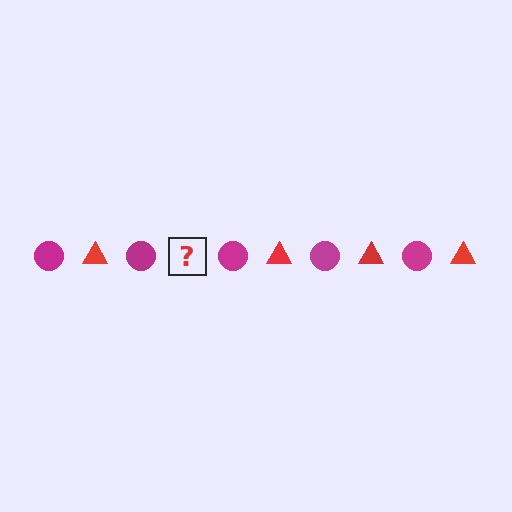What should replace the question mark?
The question mark should be replaced with a red triangle.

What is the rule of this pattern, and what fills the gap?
The rule is that the pattern alternates between magenta circle and red triangle. The gap should be filled with a red triangle.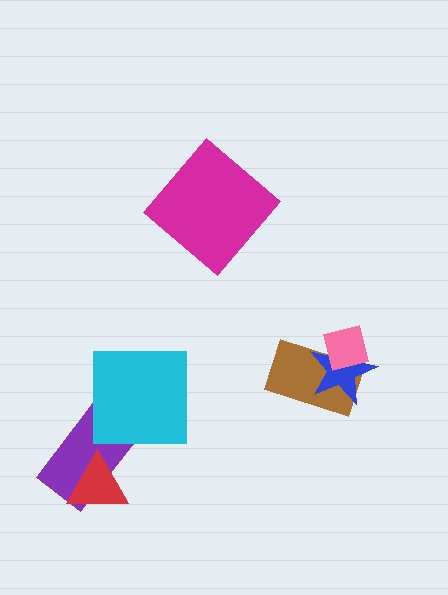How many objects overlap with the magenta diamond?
0 objects overlap with the magenta diamond.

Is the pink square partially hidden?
No, no other shape covers it.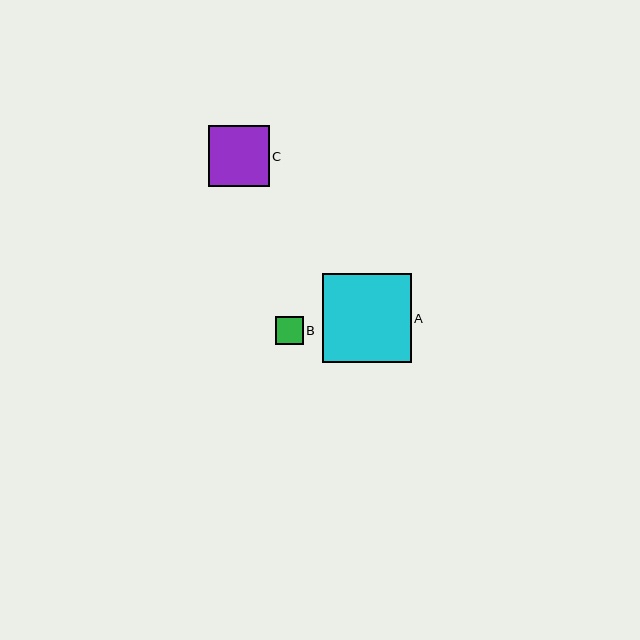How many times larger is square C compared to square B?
Square C is approximately 2.2 times the size of square B.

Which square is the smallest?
Square B is the smallest with a size of approximately 28 pixels.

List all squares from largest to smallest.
From largest to smallest: A, C, B.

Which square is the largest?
Square A is the largest with a size of approximately 89 pixels.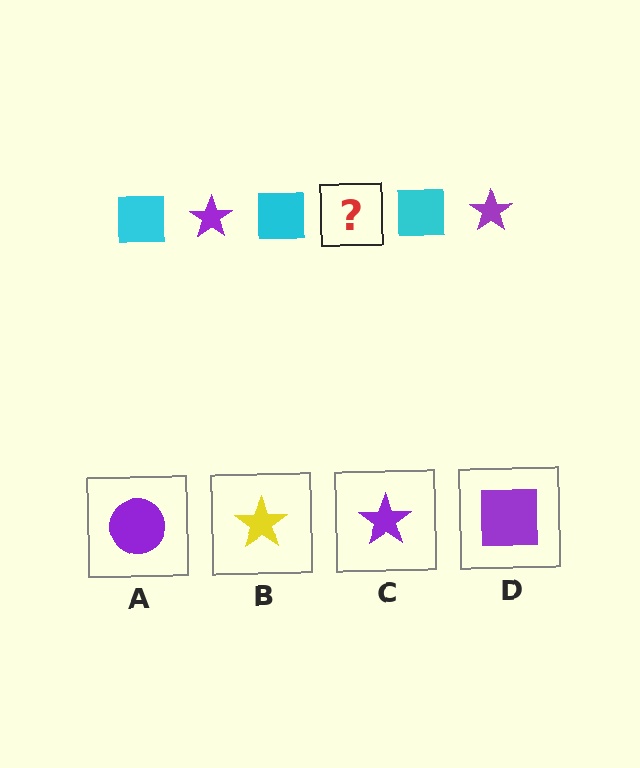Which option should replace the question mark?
Option C.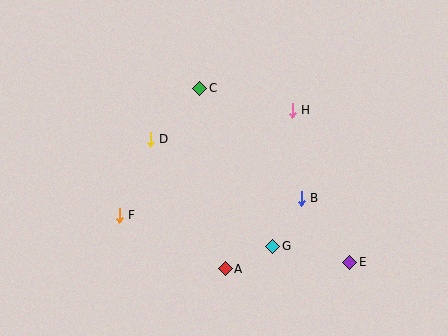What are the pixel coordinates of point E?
Point E is at (350, 262).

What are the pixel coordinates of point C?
Point C is at (200, 88).